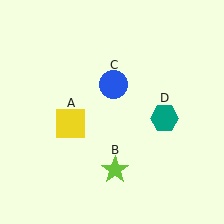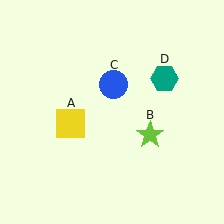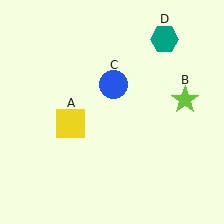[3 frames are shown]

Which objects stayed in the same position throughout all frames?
Yellow square (object A) and blue circle (object C) remained stationary.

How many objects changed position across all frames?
2 objects changed position: lime star (object B), teal hexagon (object D).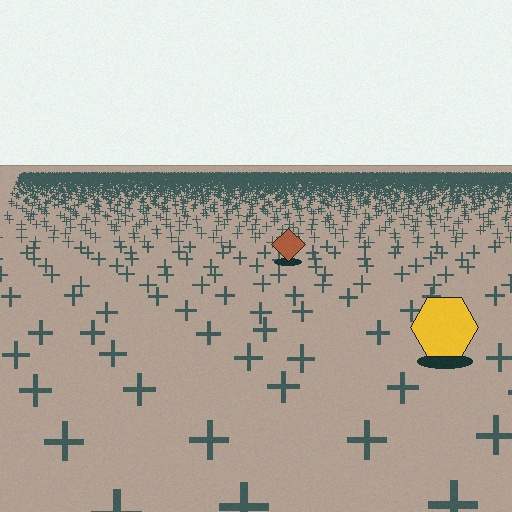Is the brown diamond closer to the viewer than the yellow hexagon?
No. The yellow hexagon is closer — you can tell from the texture gradient: the ground texture is coarser near it.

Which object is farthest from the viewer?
The brown diamond is farthest from the viewer. It appears smaller and the ground texture around it is denser.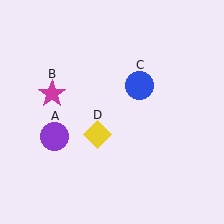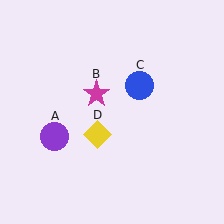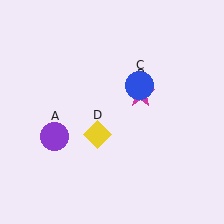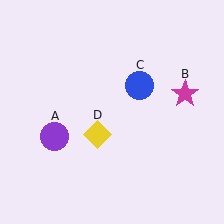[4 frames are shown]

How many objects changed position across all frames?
1 object changed position: magenta star (object B).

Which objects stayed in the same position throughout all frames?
Purple circle (object A) and blue circle (object C) and yellow diamond (object D) remained stationary.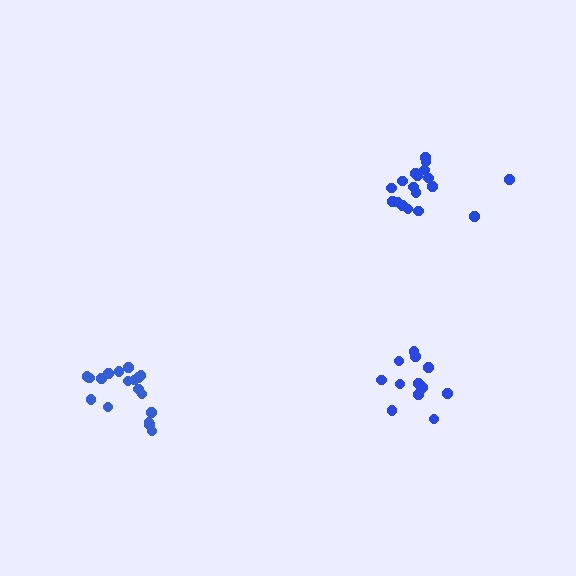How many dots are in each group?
Group 1: 18 dots, Group 2: 12 dots, Group 3: 18 dots (48 total).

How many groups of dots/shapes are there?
There are 3 groups.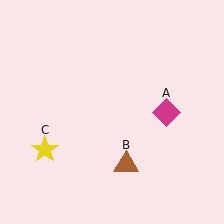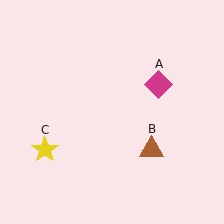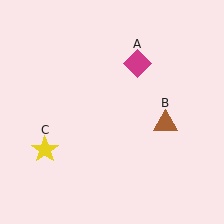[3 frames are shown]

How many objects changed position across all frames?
2 objects changed position: magenta diamond (object A), brown triangle (object B).